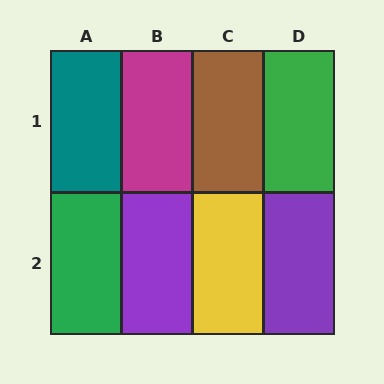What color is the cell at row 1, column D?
Green.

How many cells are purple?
2 cells are purple.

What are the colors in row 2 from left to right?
Green, purple, yellow, purple.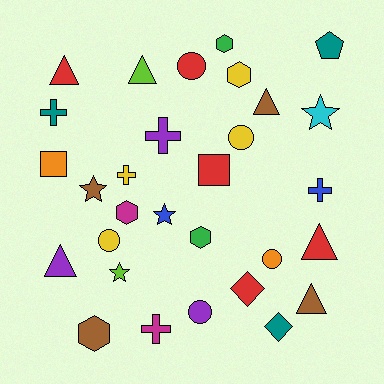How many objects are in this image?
There are 30 objects.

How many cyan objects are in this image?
There is 1 cyan object.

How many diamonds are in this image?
There are 2 diamonds.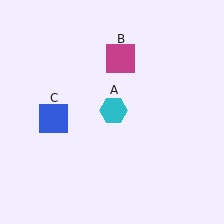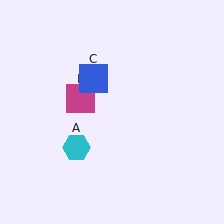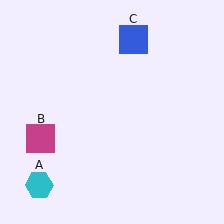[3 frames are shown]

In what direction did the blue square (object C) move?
The blue square (object C) moved up and to the right.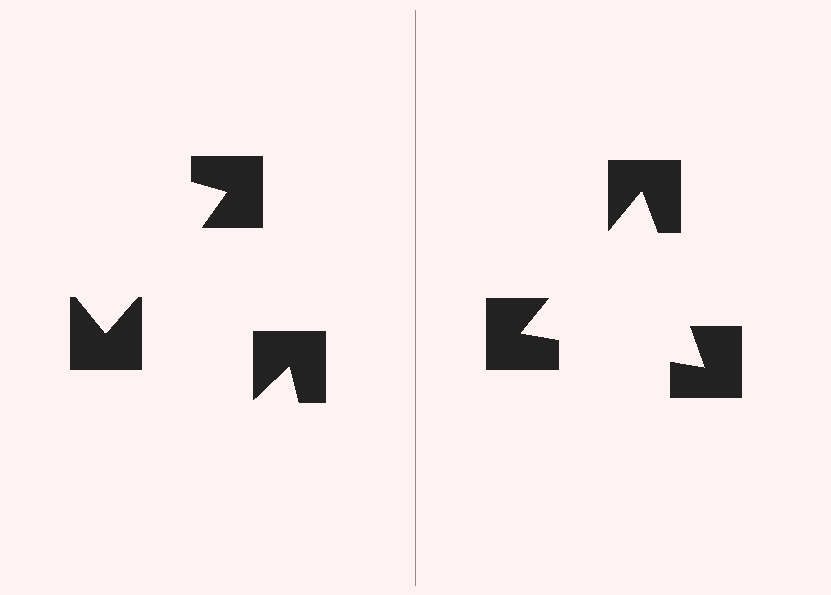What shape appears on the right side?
An illusory triangle.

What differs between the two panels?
The notched squares are positioned identically on both sides; only the wedge orientations differ. On the right they align to a triangle; on the left they are misaligned.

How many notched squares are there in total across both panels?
6 — 3 on each side.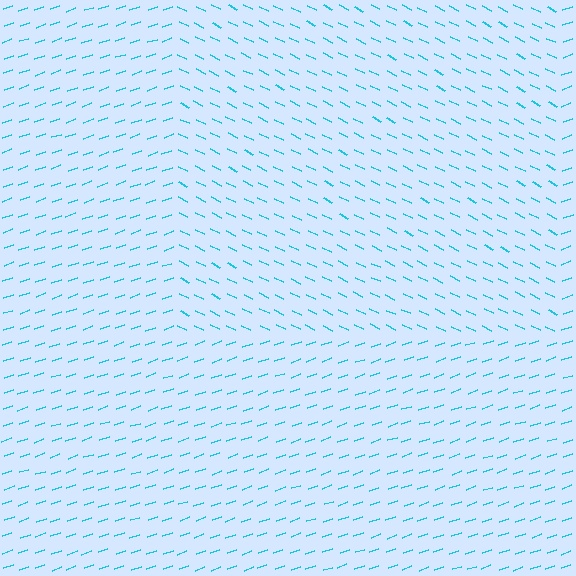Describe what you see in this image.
The image is filled with small cyan line segments. A rectangle region in the image has lines oriented differently from the surrounding lines, creating a visible texture boundary.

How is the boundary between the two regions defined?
The boundary is defined purely by a change in line orientation (approximately 45 degrees difference). All lines are the same color and thickness.